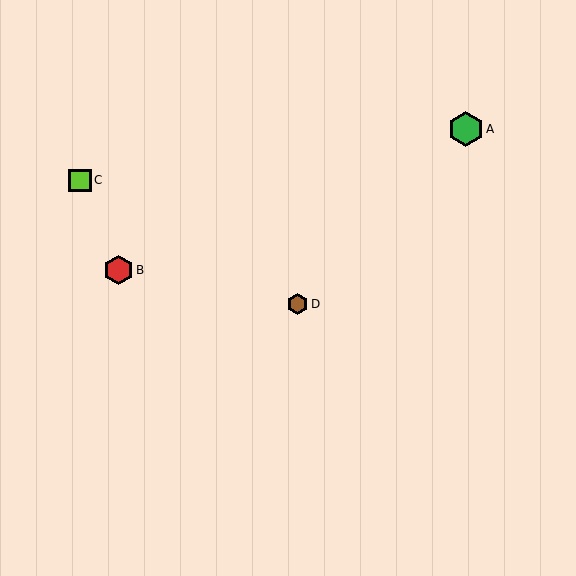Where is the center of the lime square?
The center of the lime square is at (80, 180).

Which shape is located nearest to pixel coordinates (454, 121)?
The green hexagon (labeled A) at (466, 129) is nearest to that location.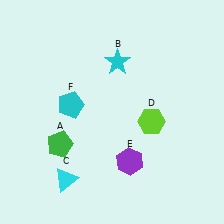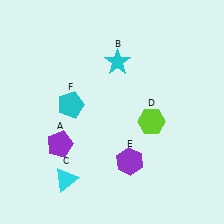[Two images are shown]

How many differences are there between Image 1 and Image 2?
There is 1 difference between the two images.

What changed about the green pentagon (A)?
In Image 1, A is green. In Image 2, it changed to purple.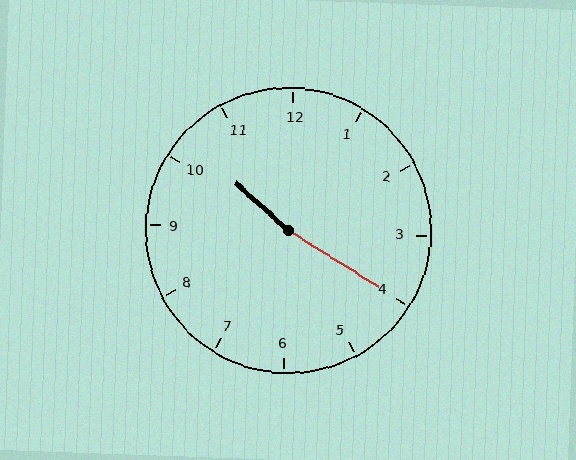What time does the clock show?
10:20.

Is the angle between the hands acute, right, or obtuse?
It is obtuse.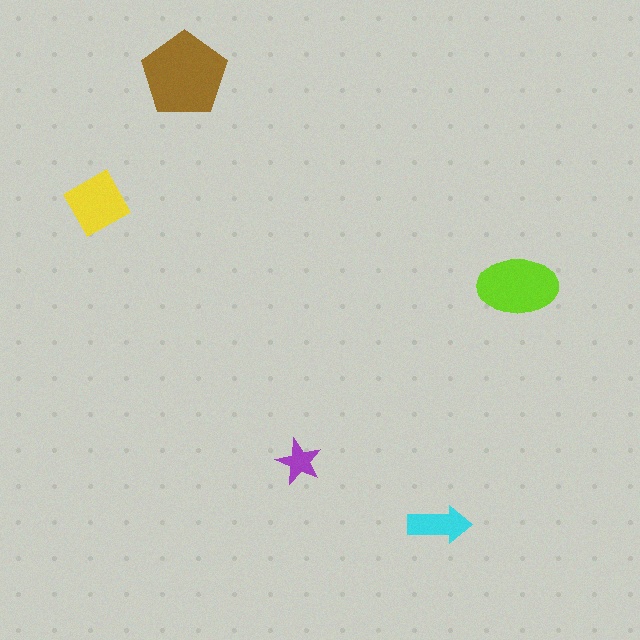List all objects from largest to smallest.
The brown pentagon, the lime ellipse, the yellow diamond, the cyan arrow, the purple star.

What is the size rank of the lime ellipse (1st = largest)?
2nd.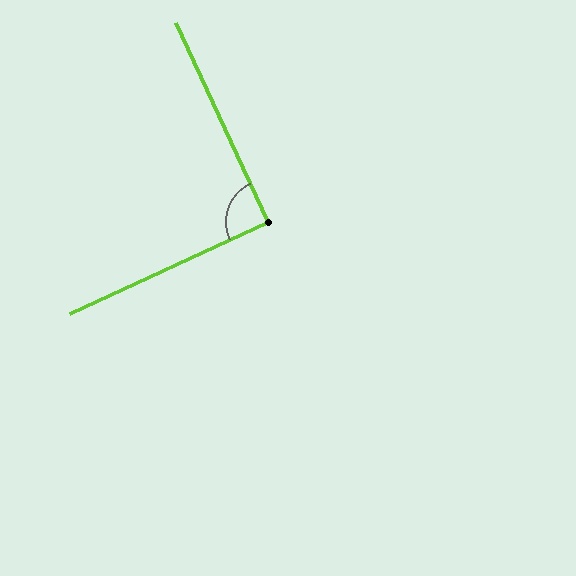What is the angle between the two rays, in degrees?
Approximately 90 degrees.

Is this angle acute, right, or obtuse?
It is approximately a right angle.